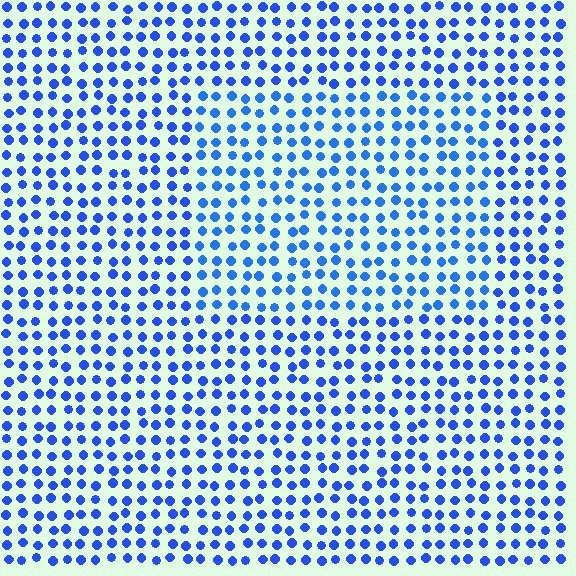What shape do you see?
I see a rectangle.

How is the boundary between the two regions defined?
The boundary is defined purely by a slight shift in hue (about 13 degrees). Spacing, size, and orientation are identical on both sides.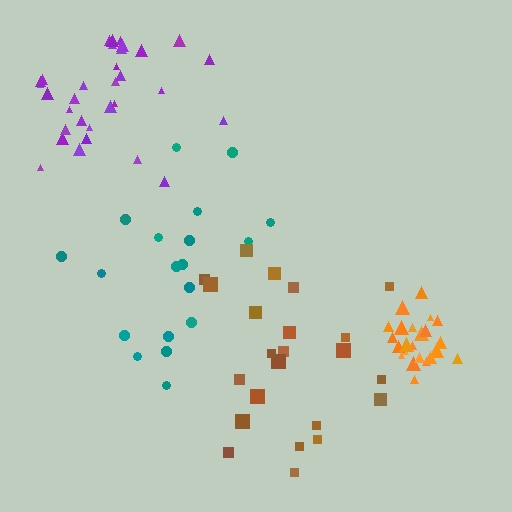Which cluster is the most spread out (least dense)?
Brown.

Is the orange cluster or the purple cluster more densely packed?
Orange.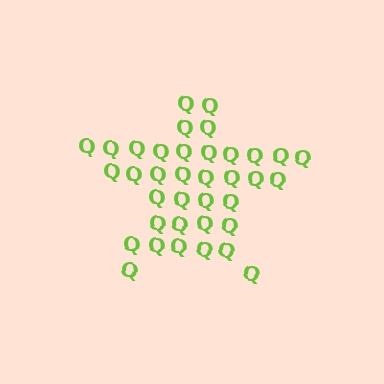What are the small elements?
The small elements are letter Q's.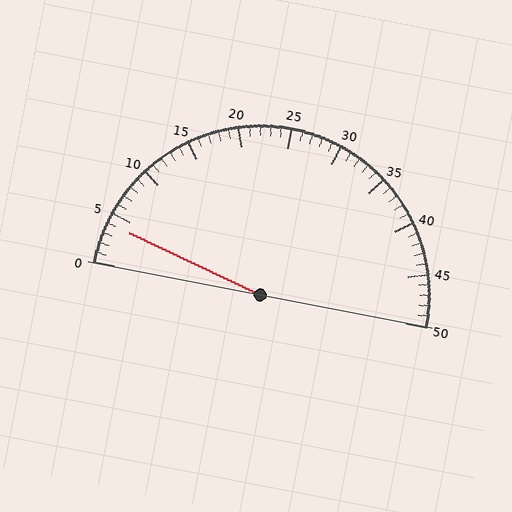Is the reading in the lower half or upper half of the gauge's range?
The reading is in the lower half of the range (0 to 50).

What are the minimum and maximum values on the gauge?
The gauge ranges from 0 to 50.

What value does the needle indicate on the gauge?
The needle indicates approximately 4.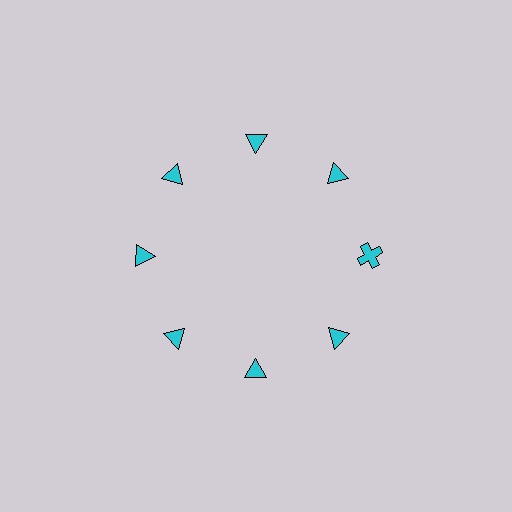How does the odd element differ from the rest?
It has a different shape: cross instead of triangle.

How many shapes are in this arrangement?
There are 8 shapes arranged in a ring pattern.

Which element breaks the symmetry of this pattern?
The cyan cross at roughly the 3 o'clock position breaks the symmetry. All other shapes are cyan triangles.